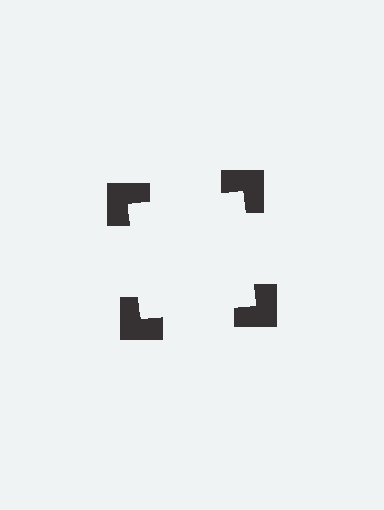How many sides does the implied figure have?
4 sides.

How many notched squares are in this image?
There are 4 — one at each vertex of the illusory square.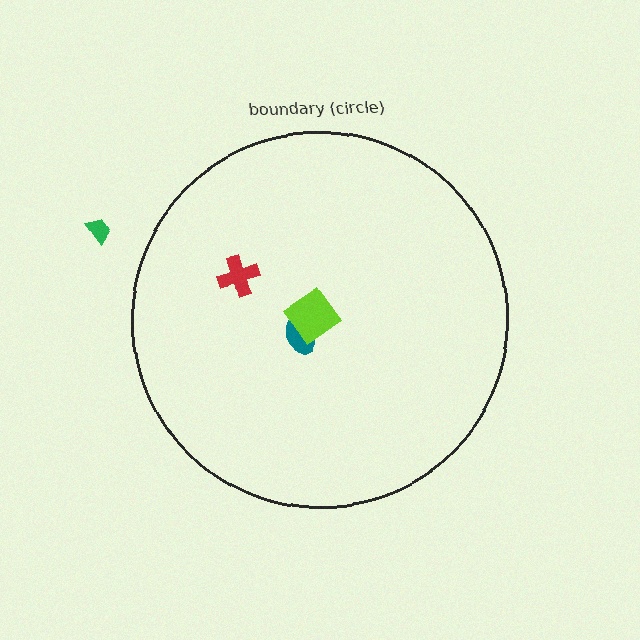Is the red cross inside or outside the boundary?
Inside.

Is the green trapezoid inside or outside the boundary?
Outside.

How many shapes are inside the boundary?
3 inside, 1 outside.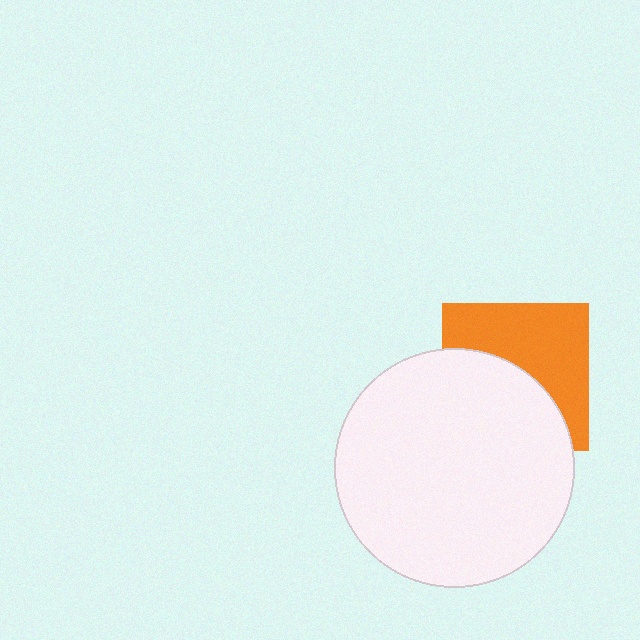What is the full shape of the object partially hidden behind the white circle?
The partially hidden object is an orange square.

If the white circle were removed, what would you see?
You would see the complete orange square.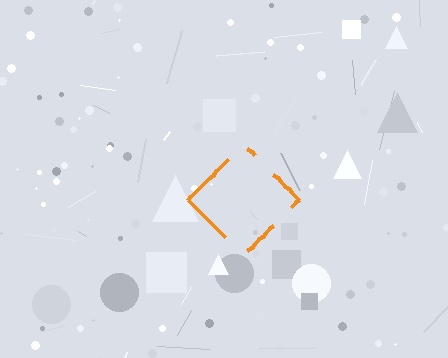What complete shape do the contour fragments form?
The contour fragments form a diamond.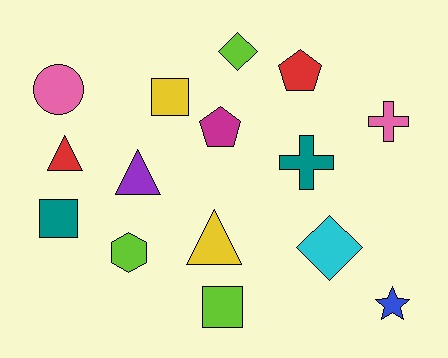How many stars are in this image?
There is 1 star.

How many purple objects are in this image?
There is 1 purple object.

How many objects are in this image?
There are 15 objects.